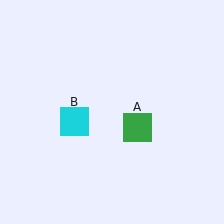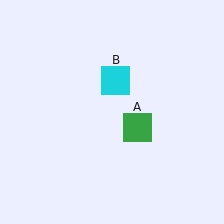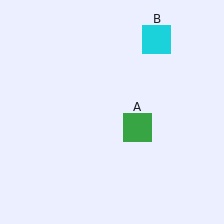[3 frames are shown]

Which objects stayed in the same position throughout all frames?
Green square (object A) remained stationary.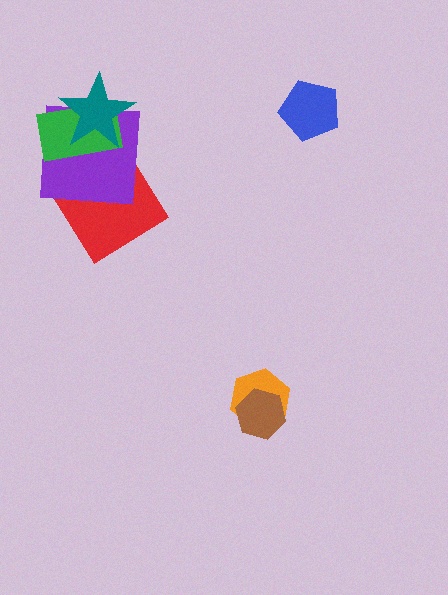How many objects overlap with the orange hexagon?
1 object overlaps with the orange hexagon.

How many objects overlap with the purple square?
3 objects overlap with the purple square.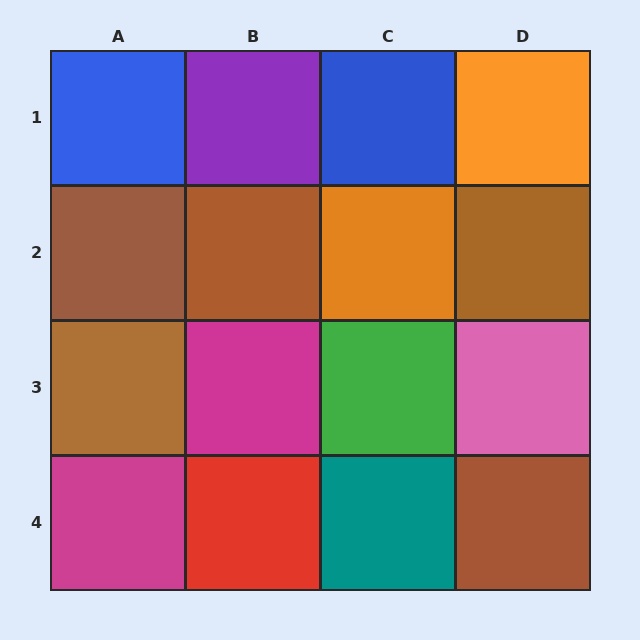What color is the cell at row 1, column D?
Orange.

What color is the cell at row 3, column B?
Magenta.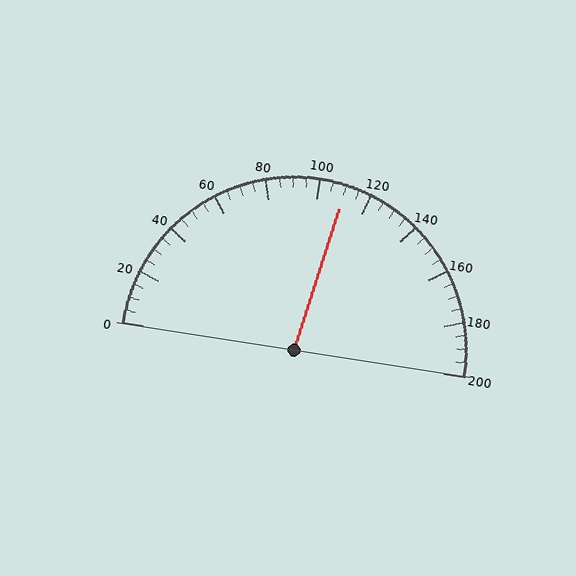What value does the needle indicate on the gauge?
The needle indicates approximately 110.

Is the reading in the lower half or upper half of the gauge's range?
The reading is in the upper half of the range (0 to 200).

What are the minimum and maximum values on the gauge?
The gauge ranges from 0 to 200.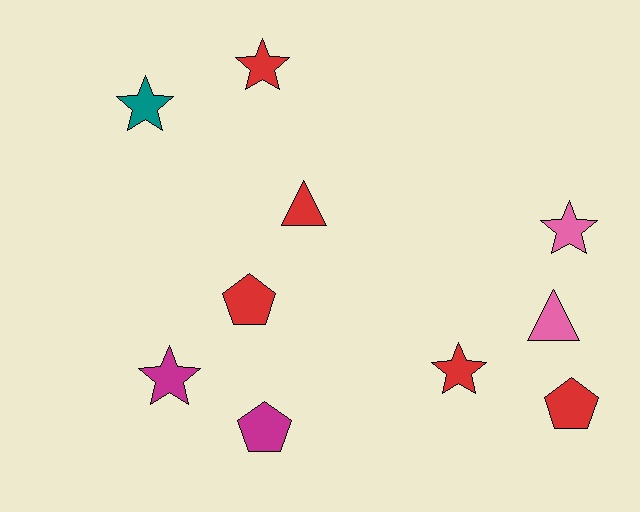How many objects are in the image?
There are 10 objects.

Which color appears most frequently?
Red, with 5 objects.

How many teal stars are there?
There is 1 teal star.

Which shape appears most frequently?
Star, with 5 objects.